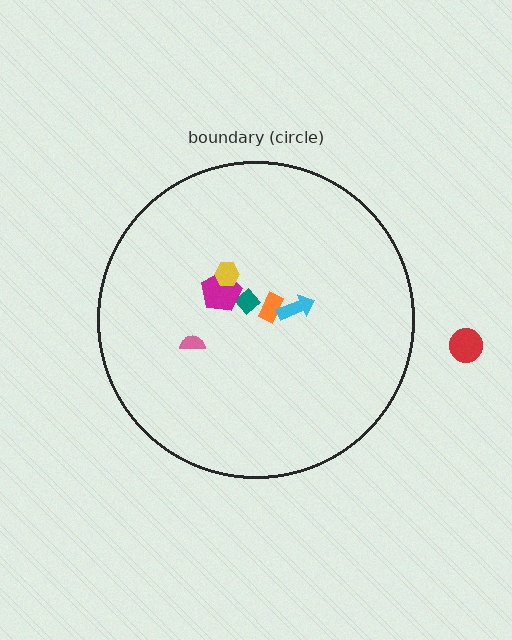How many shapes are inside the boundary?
6 inside, 1 outside.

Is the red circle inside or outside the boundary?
Outside.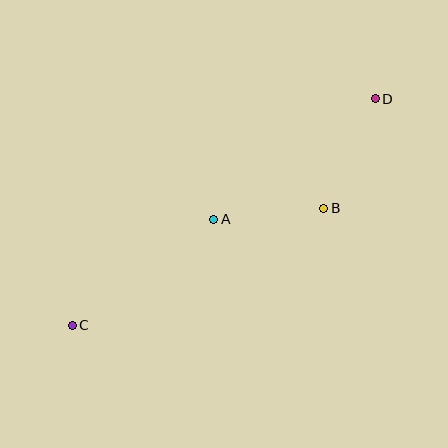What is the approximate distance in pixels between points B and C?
The distance between B and C is approximately 277 pixels.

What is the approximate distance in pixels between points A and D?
The distance between A and D is approximately 202 pixels.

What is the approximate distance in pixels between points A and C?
The distance between A and C is approximately 177 pixels.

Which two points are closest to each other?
Points A and B are closest to each other.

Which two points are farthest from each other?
Points C and D are farthest from each other.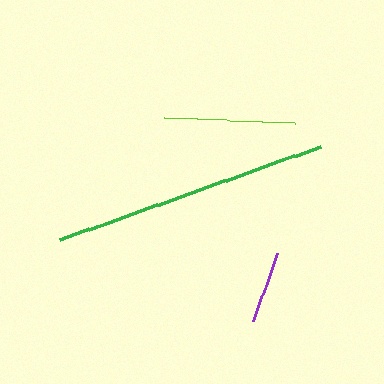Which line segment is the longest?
The green line is the longest at approximately 277 pixels.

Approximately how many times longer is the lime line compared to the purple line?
The lime line is approximately 1.8 times the length of the purple line.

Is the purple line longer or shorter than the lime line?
The lime line is longer than the purple line.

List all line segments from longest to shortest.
From longest to shortest: green, lime, purple.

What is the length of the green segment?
The green segment is approximately 277 pixels long.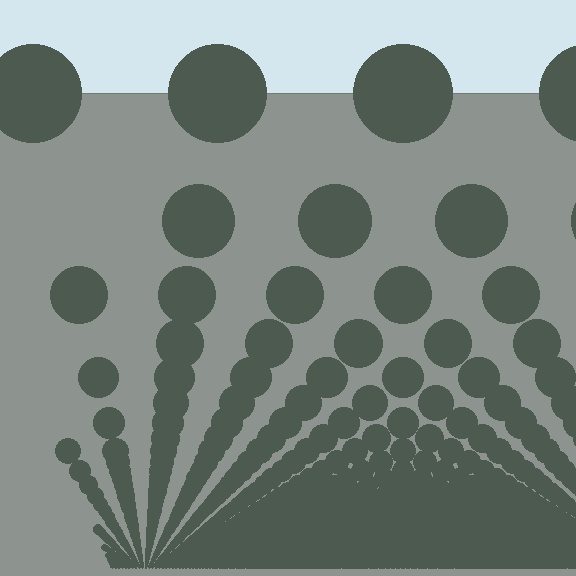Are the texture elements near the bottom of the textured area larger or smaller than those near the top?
Smaller. The gradient is inverted — elements near the bottom are smaller and denser.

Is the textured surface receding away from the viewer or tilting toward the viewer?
The surface appears to tilt toward the viewer. Texture elements get larger and sparser toward the top.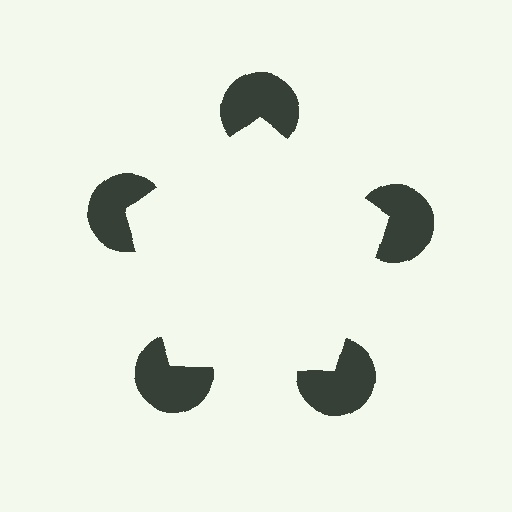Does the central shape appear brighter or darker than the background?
It typically appears slightly brighter than the background, even though no actual brightness change is drawn.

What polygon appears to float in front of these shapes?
An illusory pentagon — its edges are inferred from the aligned wedge cuts in the pac-man discs, not physically drawn.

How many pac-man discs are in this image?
There are 5 — one at each vertex of the illusory pentagon.